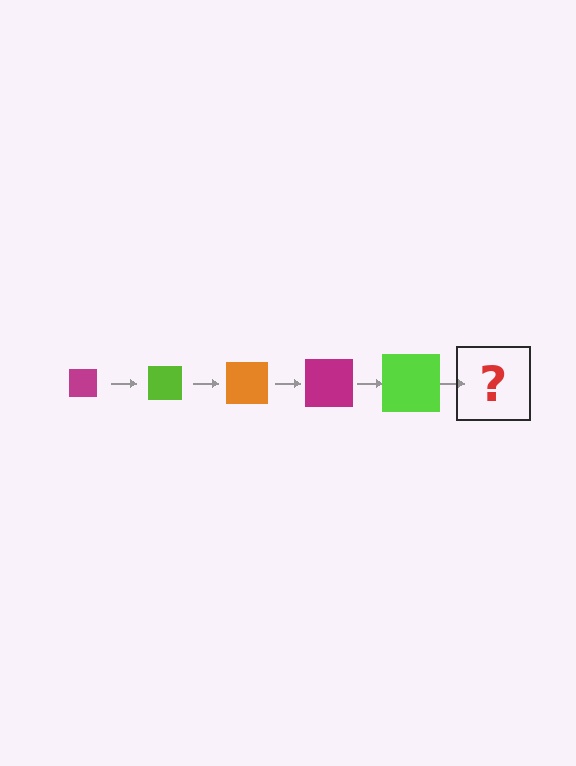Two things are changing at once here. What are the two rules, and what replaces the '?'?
The two rules are that the square grows larger each step and the color cycles through magenta, lime, and orange. The '?' should be an orange square, larger than the previous one.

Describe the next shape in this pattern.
It should be an orange square, larger than the previous one.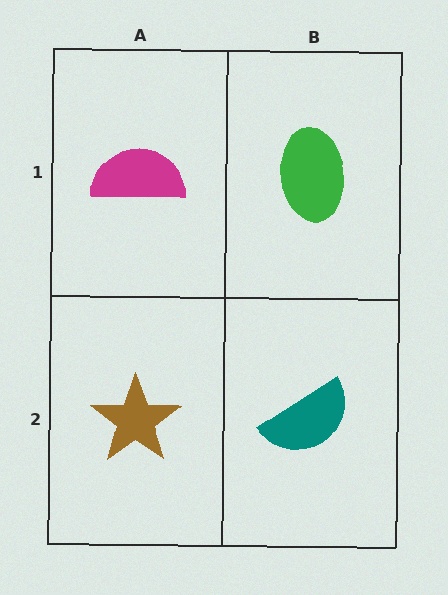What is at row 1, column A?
A magenta semicircle.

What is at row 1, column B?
A green ellipse.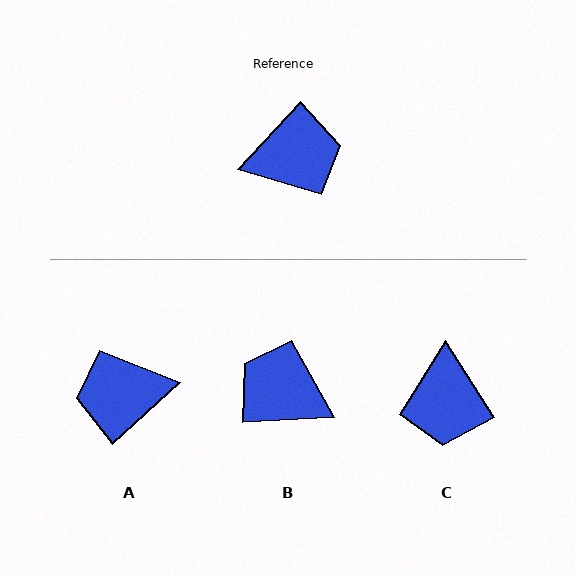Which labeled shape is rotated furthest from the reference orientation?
A, about 175 degrees away.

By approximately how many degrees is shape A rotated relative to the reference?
Approximately 175 degrees counter-clockwise.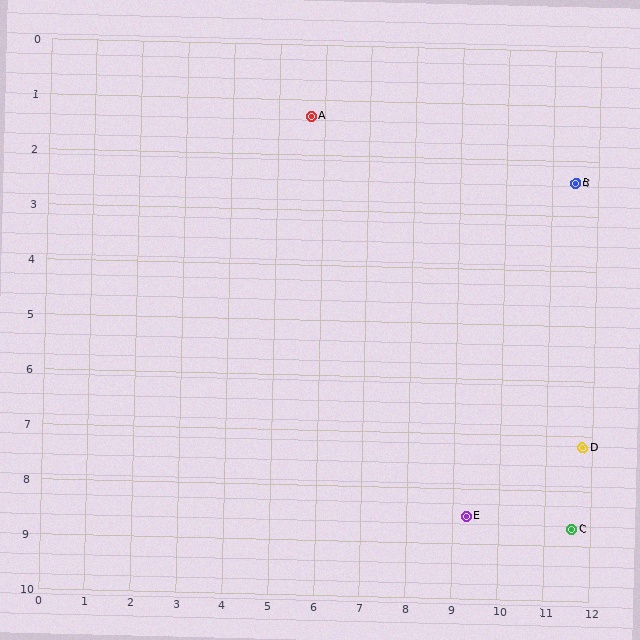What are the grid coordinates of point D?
Point D is at approximately (11.8, 7.2).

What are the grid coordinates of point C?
Point C is at approximately (11.6, 8.7).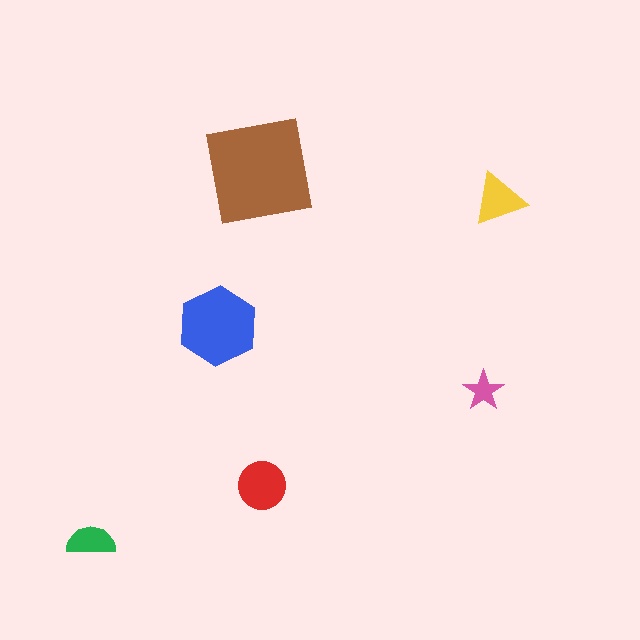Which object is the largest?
The brown square.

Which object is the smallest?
The pink star.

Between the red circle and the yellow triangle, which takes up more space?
The red circle.